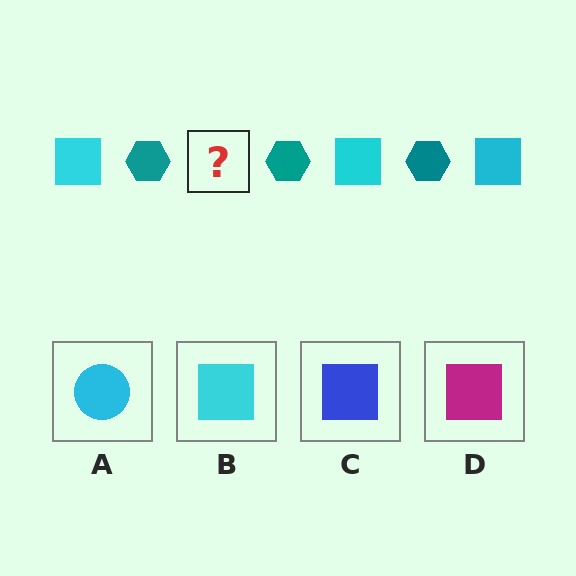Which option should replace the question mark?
Option B.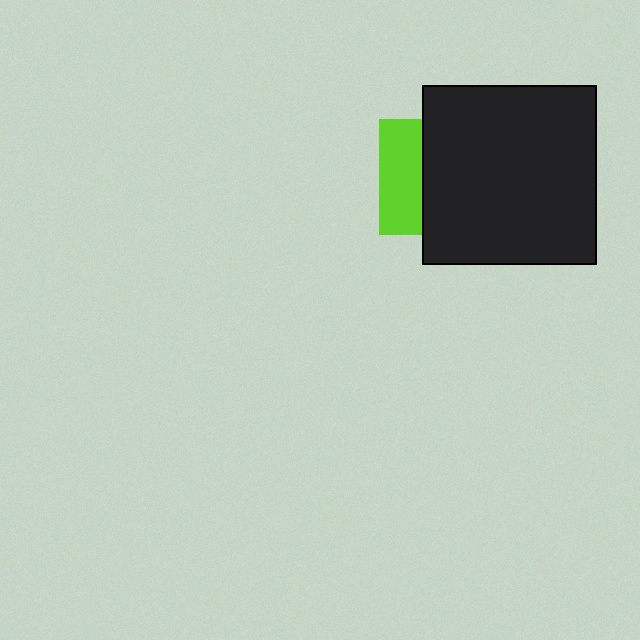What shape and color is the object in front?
The object in front is a black rectangle.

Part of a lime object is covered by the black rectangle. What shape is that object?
It is a square.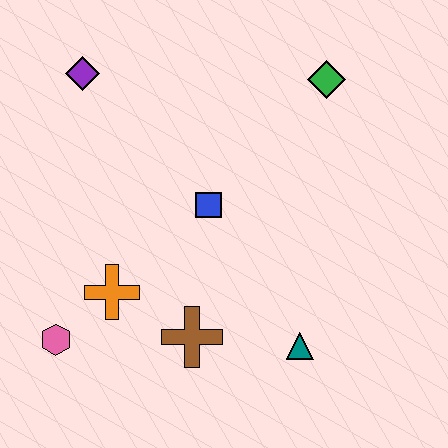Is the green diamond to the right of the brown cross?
Yes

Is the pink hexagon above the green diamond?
No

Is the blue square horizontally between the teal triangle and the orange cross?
Yes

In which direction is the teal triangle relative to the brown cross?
The teal triangle is to the right of the brown cross.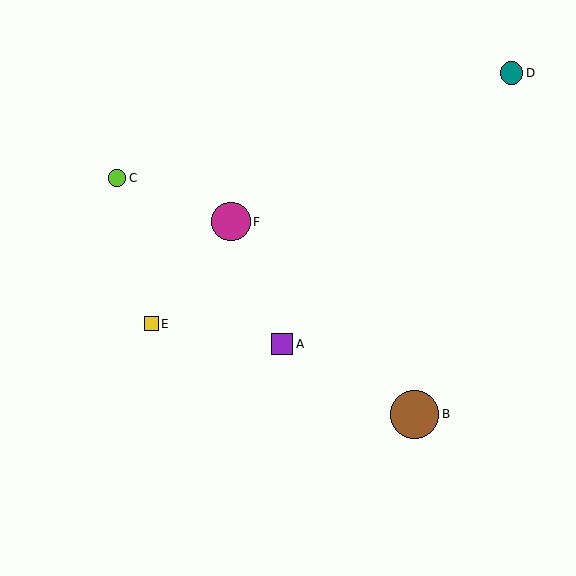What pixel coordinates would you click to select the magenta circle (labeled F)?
Click at (231, 222) to select the magenta circle F.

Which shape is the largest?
The brown circle (labeled B) is the largest.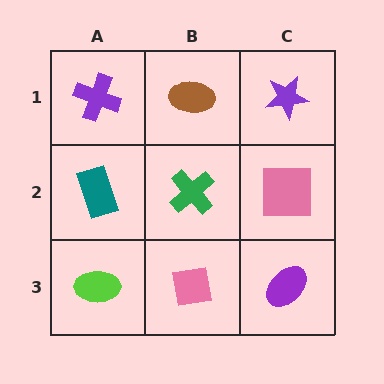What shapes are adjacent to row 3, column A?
A teal rectangle (row 2, column A), a pink square (row 3, column B).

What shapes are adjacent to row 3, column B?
A green cross (row 2, column B), a lime ellipse (row 3, column A), a purple ellipse (row 3, column C).